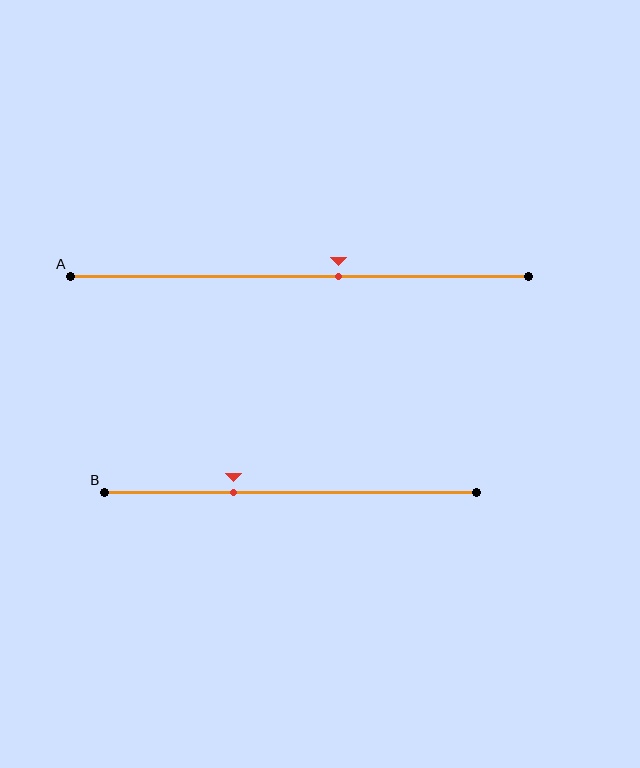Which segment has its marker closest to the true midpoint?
Segment A has its marker closest to the true midpoint.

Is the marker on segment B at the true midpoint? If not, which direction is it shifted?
No, the marker on segment B is shifted to the left by about 15% of the segment length.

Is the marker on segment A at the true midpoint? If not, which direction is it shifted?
No, the marker on segment A is shifted to the right by about 9% of the segment length.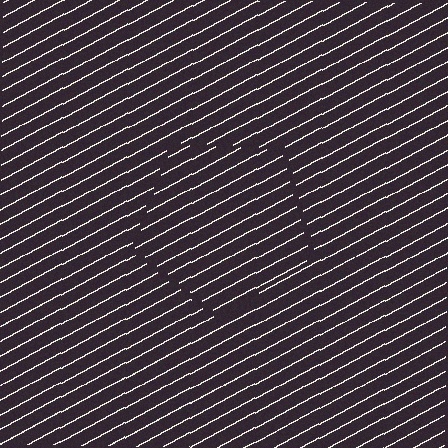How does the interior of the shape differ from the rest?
The interior of the shape contains the same grating, shifted by half a period — the contour is defined by the phase discontinuity where line-ends from the inner and outer gratings abut.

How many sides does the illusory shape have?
5 sides — the line-ends trace a pentagon.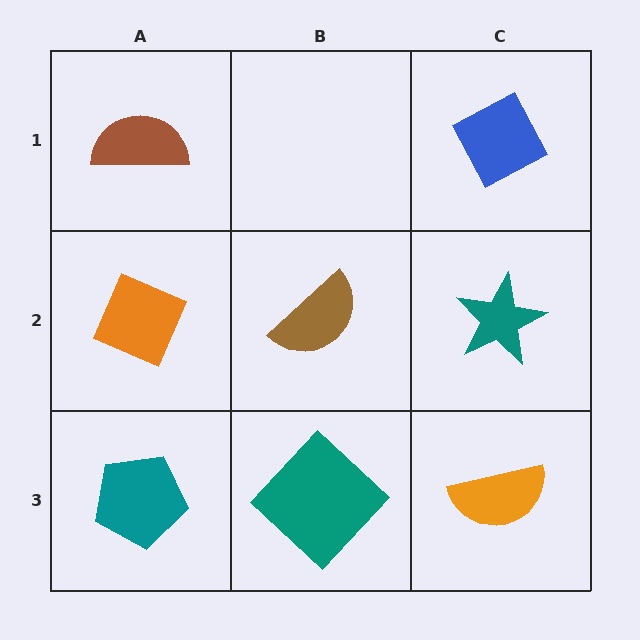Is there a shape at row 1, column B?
No, that cell is empty.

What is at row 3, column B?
A teal diamond.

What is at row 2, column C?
A teal star.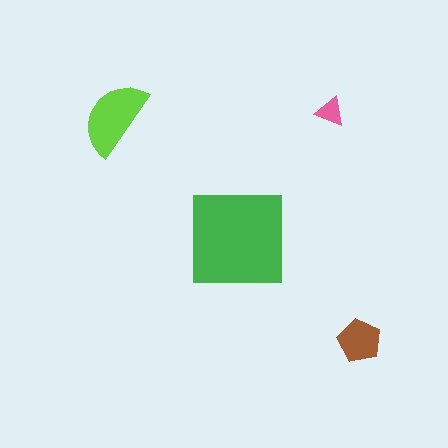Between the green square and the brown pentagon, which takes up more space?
The green square.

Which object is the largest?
The green square.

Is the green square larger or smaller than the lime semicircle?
Larger.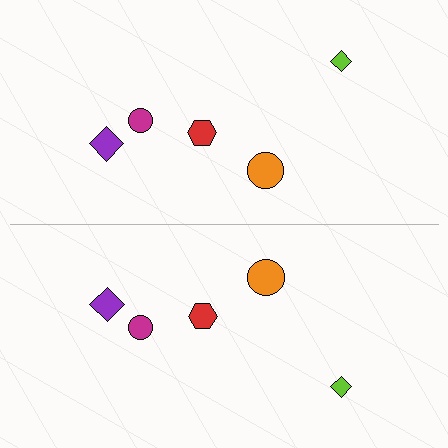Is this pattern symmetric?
Yes, this pattern has bilateral (reflection) symmetry.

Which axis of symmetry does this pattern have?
The pattern has a horizontal axis of symmetry running through the center of the image.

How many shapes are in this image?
There are 10 shapes in this image.